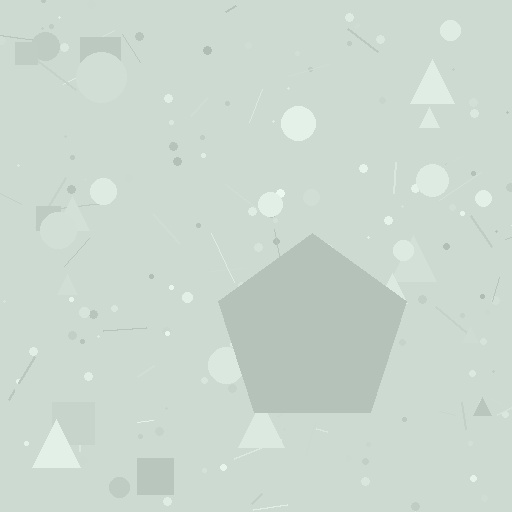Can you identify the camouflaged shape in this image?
The camouflaged shape is a pentagon.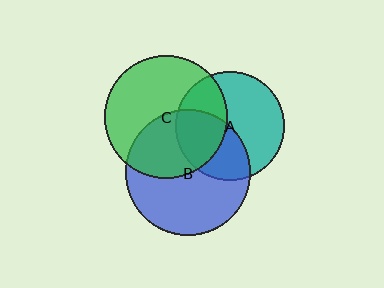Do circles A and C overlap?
Yes.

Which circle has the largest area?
Circle B (blue).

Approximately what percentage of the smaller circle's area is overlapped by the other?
Approximately 40%.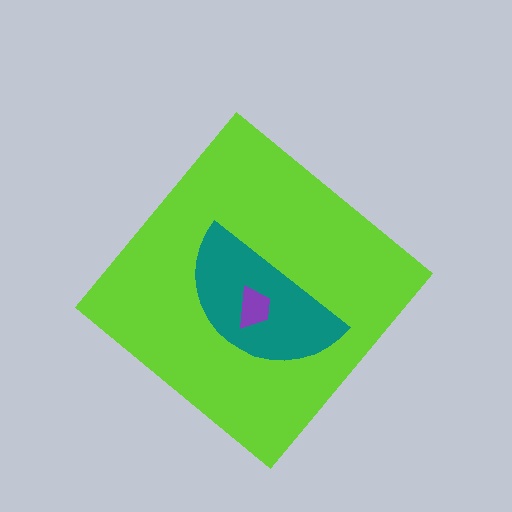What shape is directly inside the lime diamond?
The teal semicircle.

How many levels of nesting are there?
3.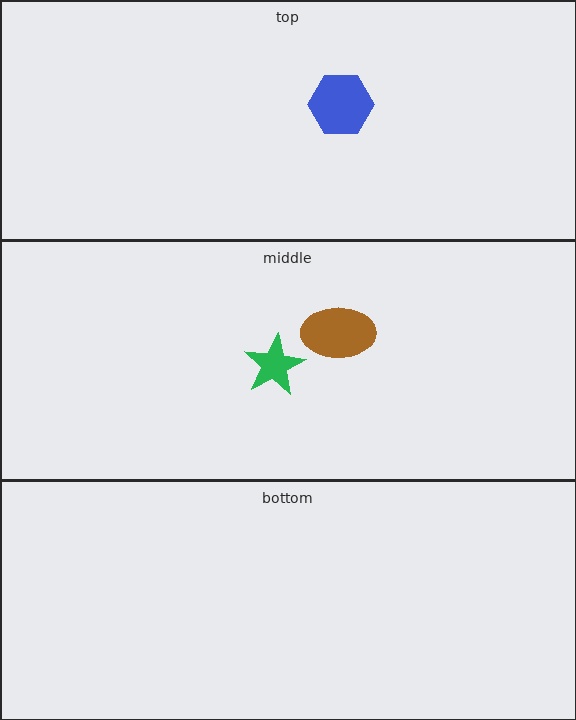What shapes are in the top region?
The blue hexagon.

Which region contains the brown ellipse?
The middle region.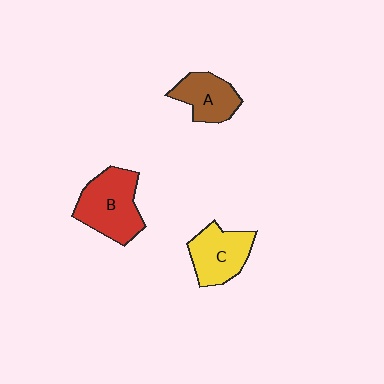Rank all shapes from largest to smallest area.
From largest to smallest: B (red), C (yellow), A (brown).